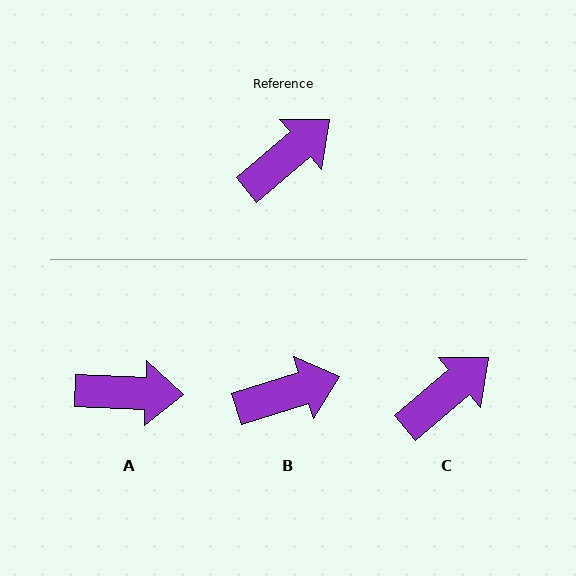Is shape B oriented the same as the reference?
No, it is off by about 23 degrees.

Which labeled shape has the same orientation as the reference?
C.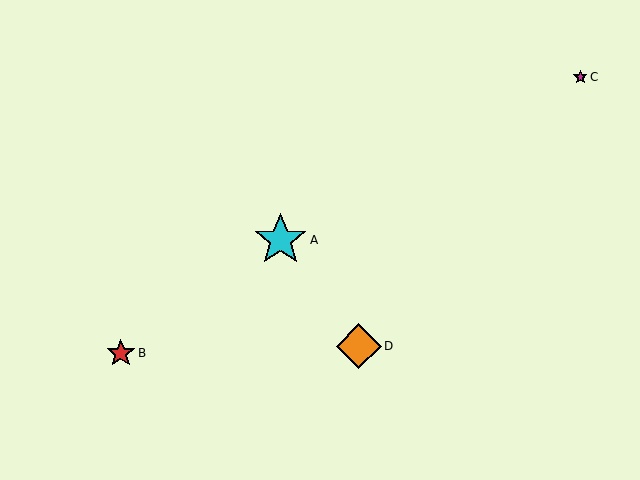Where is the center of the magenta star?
The center of the magenta star is at (580, 77).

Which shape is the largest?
The cyan star (labeled A) is the largest.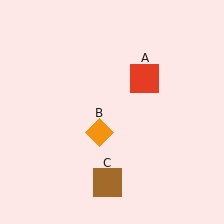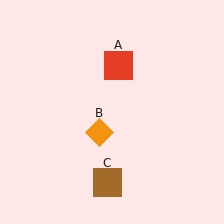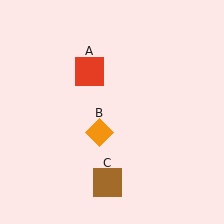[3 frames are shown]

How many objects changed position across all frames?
1 object changed position: red square (object A).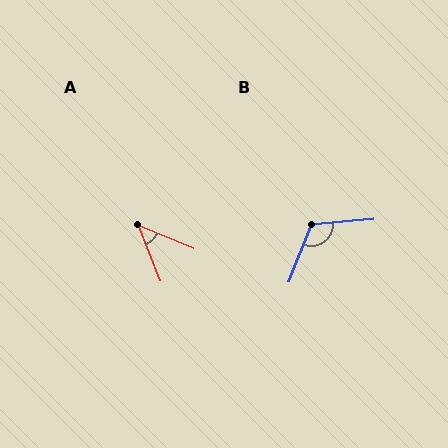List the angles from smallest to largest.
A (46°), B (116°).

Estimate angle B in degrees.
Approximately 116 degrees.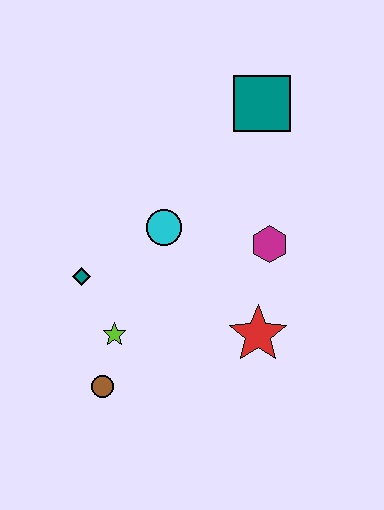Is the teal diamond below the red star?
No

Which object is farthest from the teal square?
The brown circle is farthest from the teal square.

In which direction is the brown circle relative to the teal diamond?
The brown circle is below the teal diamond.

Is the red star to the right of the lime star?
Yes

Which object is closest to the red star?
The magenta hexagon is closest to the red star.